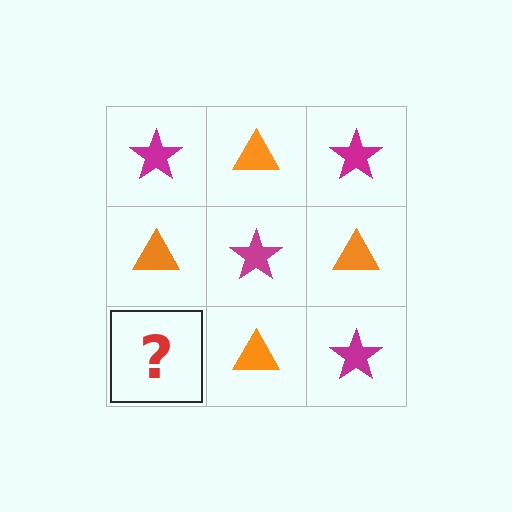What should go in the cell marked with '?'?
The missing cell should contain a magenta star.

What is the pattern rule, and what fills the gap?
The rule is that it alternates magenta star and orange triangle in a checkerboard pattern. The gap should be filled with a magenta star.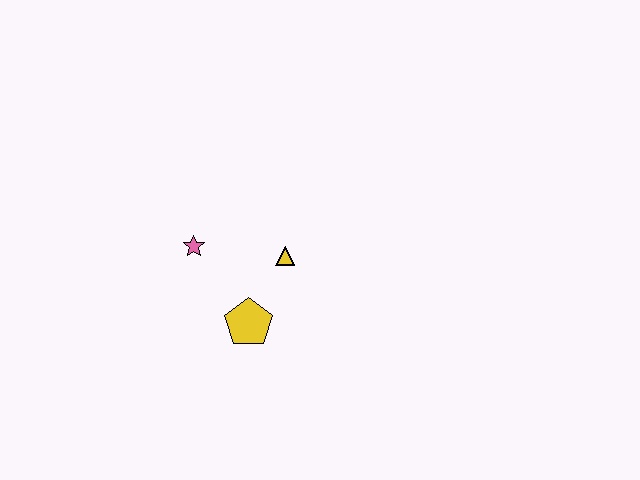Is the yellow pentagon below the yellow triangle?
Yes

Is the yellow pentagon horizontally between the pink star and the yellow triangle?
Yes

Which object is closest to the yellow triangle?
The yellow pentagon is closest to the yellow triangle.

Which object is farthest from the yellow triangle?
The pink star is farthest from the yellow triangle.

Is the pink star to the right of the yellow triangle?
No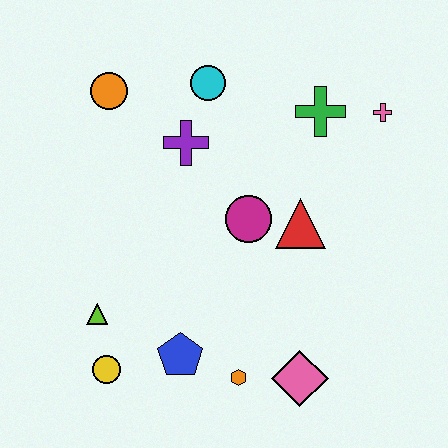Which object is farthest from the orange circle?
The pink diamond is farthest from the orange circle.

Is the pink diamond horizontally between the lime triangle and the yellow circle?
No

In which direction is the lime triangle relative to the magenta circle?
The lime triangle is to the left of the magenta circle.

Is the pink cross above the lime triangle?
Yes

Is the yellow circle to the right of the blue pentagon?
No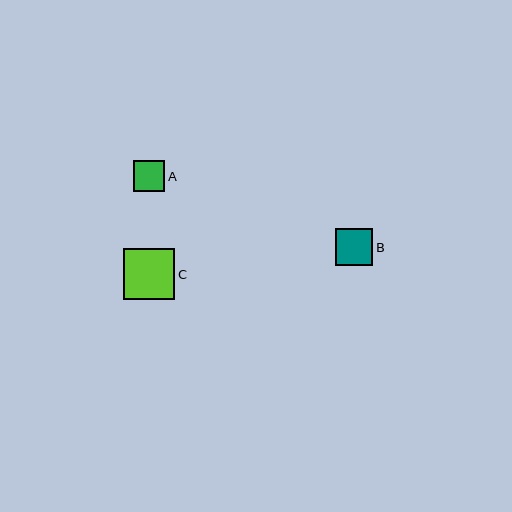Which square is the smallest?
Square A is the smallest with a size of approximately 31 pixels.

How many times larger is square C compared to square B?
Square C is approximately 1.4 times the size of square B.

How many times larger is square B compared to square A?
Square B is approximately 1.2 times the size of square A.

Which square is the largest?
Square C is the largest with a size of approximately 51 pixels.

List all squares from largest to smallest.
From largest to smallest: C, B, A.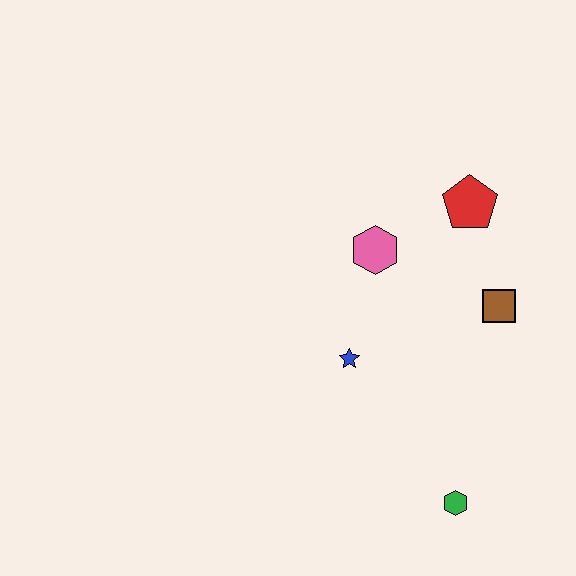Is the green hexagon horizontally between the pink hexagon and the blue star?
No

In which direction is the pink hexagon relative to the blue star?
The pink hexagon is above the blue star.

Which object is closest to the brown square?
The red pentagon is closest to the brown square.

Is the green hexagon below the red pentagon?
Yes